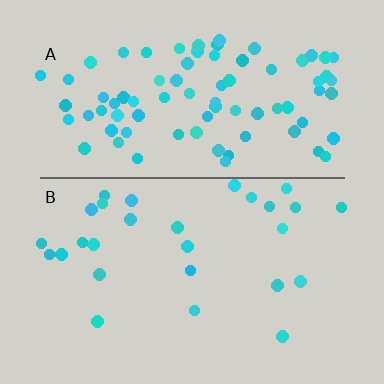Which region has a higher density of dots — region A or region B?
A (the top).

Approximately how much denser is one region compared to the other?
Approximately 2.9× — region A over region B.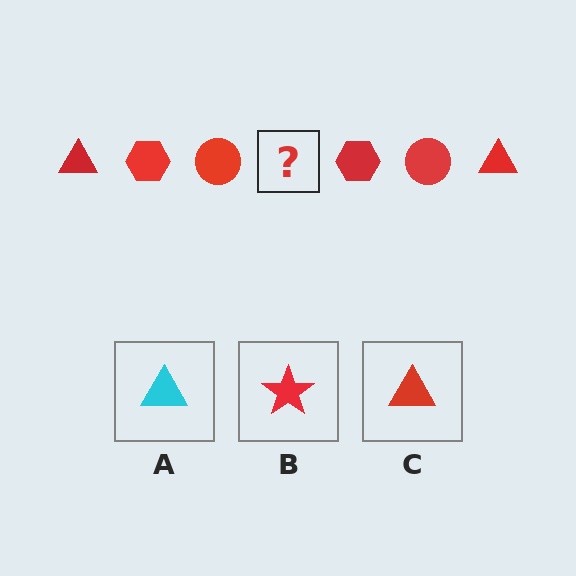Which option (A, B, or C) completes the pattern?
C.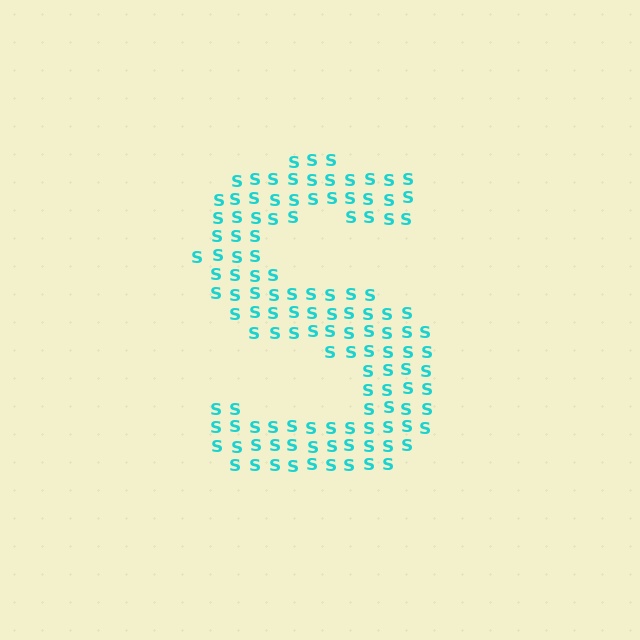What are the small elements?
The small elements are letter S's.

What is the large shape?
The large shape is the letter S.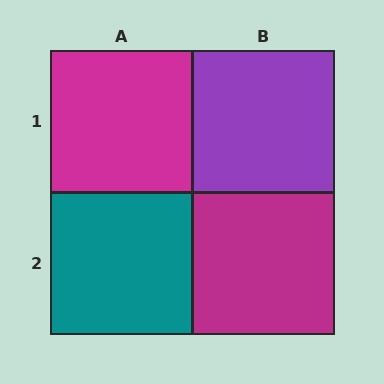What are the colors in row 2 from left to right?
Teal, magenta.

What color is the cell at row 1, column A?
Magenta.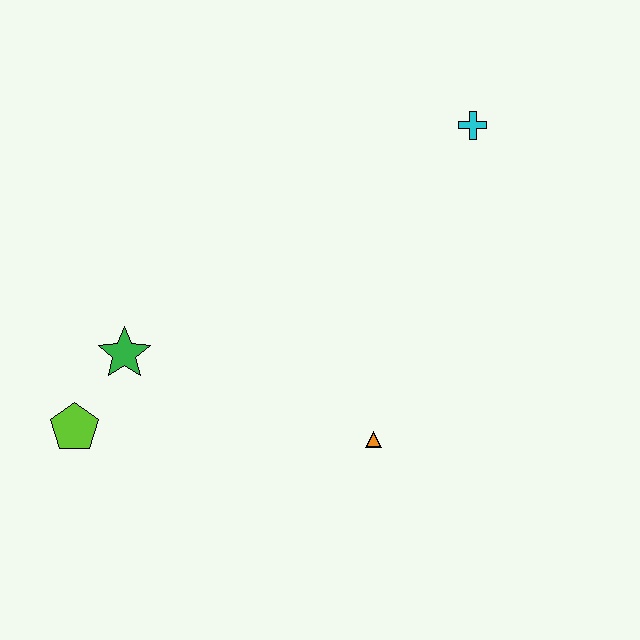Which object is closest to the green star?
The lime pentagon is closest to the green star.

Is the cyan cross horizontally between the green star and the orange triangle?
No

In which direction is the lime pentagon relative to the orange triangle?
The lime pentagon is to the left of the orange triangle.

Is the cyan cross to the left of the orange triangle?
No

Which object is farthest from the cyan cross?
The lime pentagon is farthest from the cyan cross.